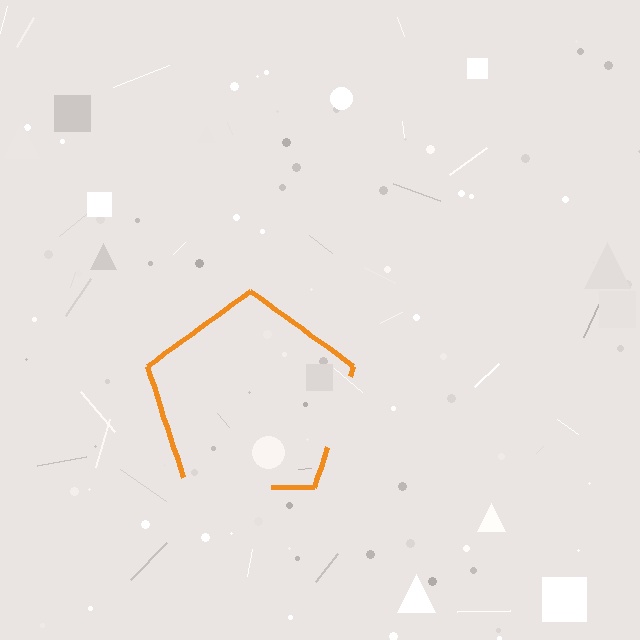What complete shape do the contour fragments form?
The contour fragments form a pentagon.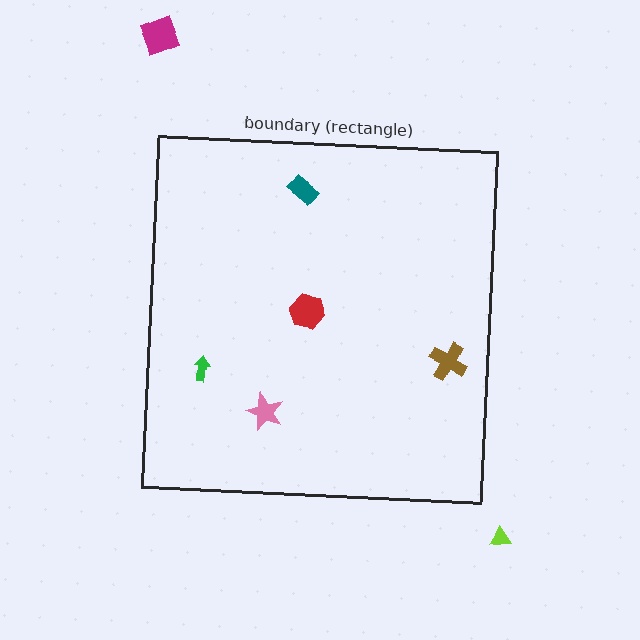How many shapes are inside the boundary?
5 inside, 2 outside.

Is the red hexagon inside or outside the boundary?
Inside.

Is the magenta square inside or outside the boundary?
Outside.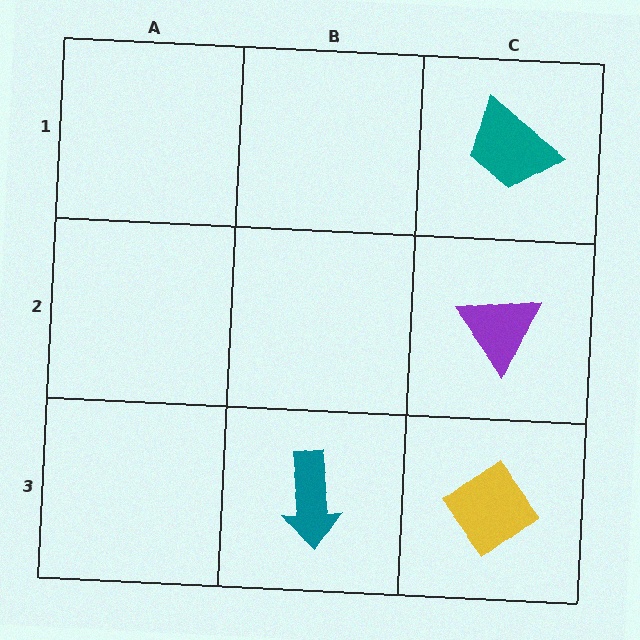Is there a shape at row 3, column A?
No, that cell is empty.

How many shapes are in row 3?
2 shapes.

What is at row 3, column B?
A teal arrow.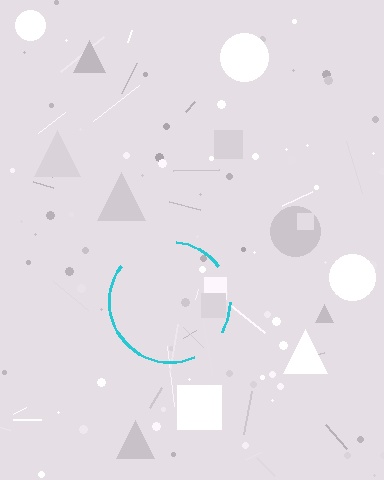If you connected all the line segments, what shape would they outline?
They would outline a circle.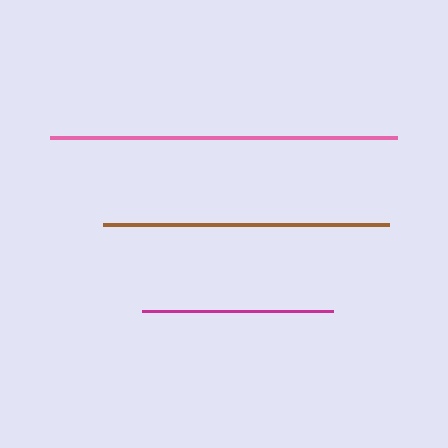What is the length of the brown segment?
The brown segment is approximately 286 pixels long.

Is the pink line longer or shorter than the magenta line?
The pink line is longer than the magenta line.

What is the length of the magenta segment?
The magenta segment is approximately 191 pixels long.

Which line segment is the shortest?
The magenta line is the shortest at approximately 191 pixels.